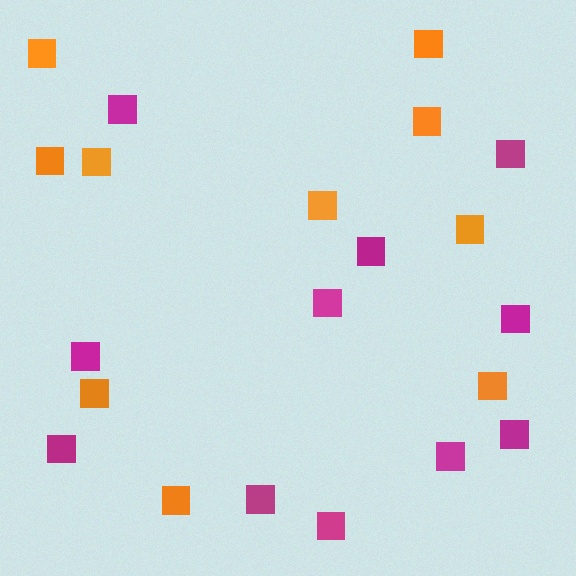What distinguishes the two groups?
There are 2 groups: one group of orange squares (10) and one group of magenta squares (11).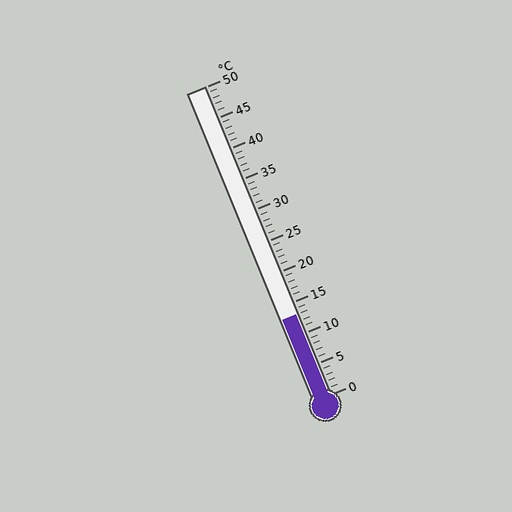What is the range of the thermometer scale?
The thermometer scale ranges from 0°C to 50°C.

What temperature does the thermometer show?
The thermometer shows approximately 13°C.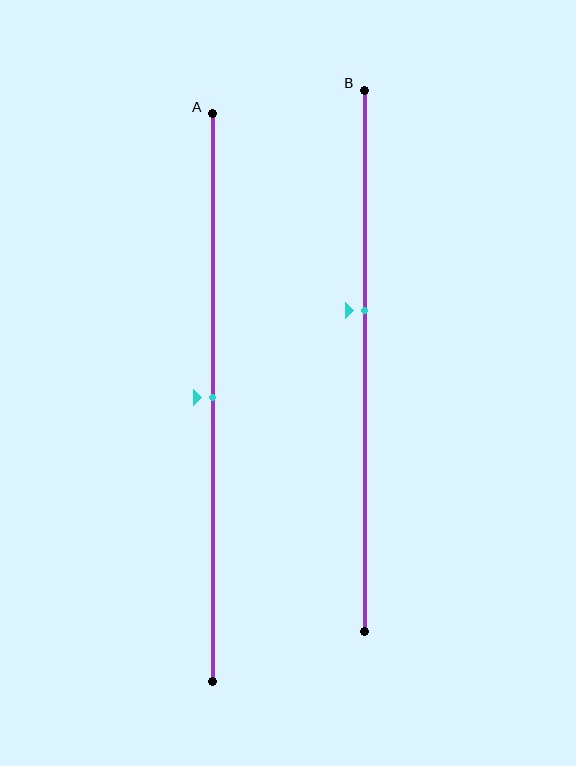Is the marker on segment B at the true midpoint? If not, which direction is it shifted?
No, the marker on segment B is shifted upward by about 9% of the segment length.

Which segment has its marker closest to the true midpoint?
Segment A has its marker closest to the true midpoint.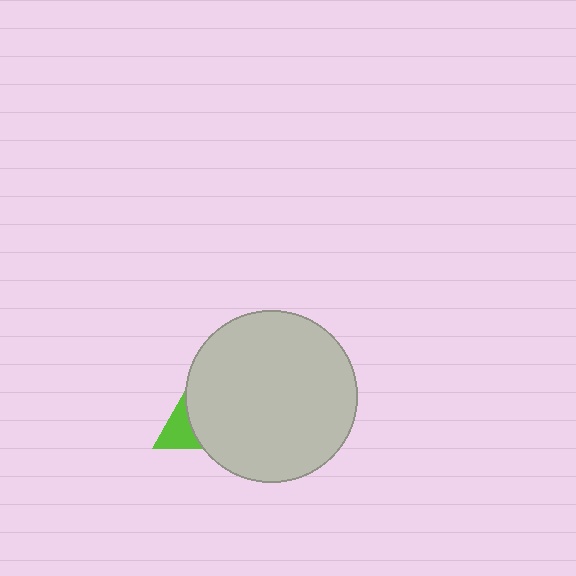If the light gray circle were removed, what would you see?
You would see the complete lime triangle.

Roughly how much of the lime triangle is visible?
A small part of it is visible (roughly 33%).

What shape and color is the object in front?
The object in front is a light gray circle.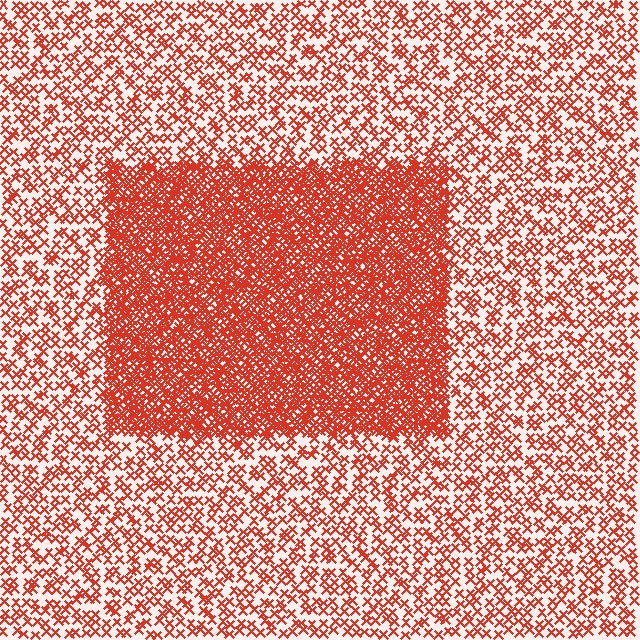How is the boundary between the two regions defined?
The boundary is defined by a change in element density (approximately 2.8x ratio). All elements are the same color, size, and shape.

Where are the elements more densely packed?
The elements are more densely packed inside the rectangle boundary.